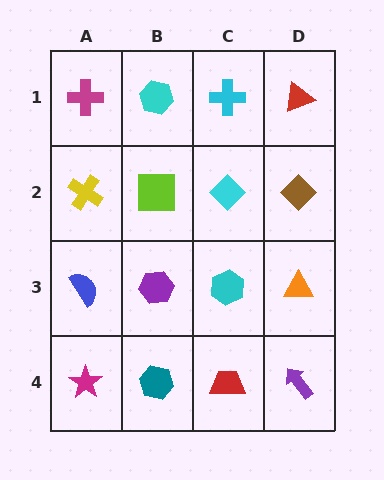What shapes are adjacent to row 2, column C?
A cyan cross (row 1, column C), a cyan hexagon (row 3, column C), a lime square (row 2, column B), a brown diamond (row 2, column D).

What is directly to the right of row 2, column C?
A brown diamond.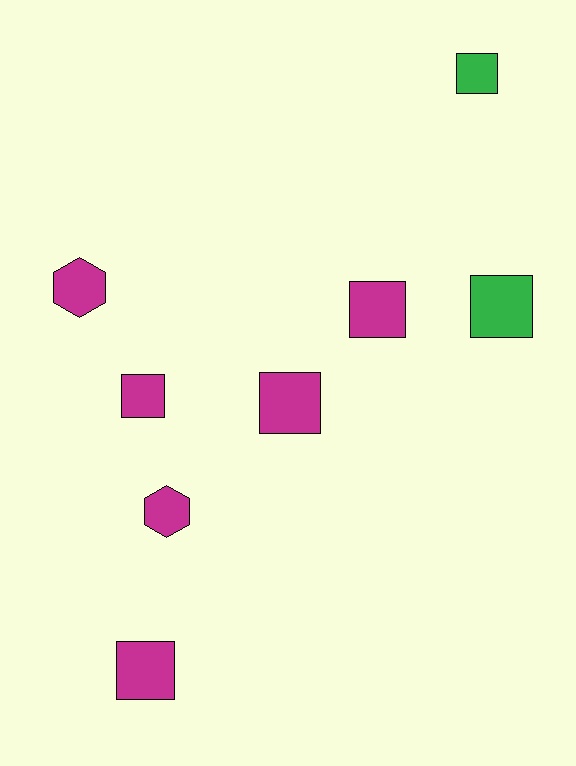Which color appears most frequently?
Magenta, with 6 objects.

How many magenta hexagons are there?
There are 2 magenta hexagons.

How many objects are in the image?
There are 8 objects.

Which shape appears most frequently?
Square, with 6 objects.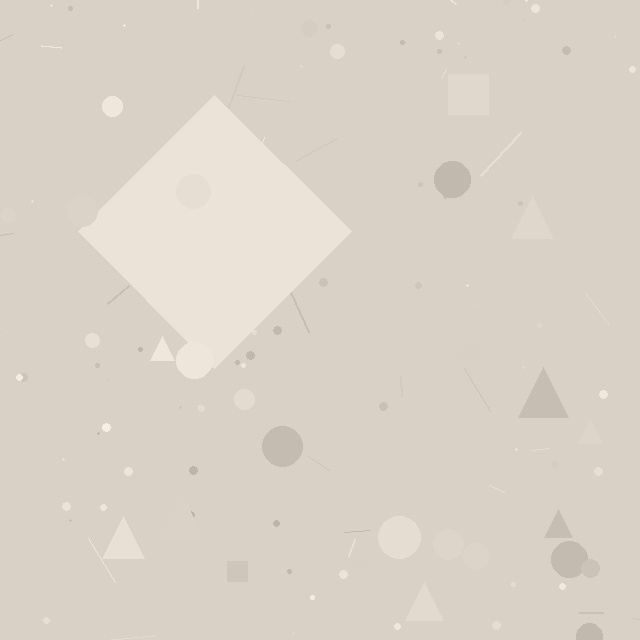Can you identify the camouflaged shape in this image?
The camouflaged shape is a diamond.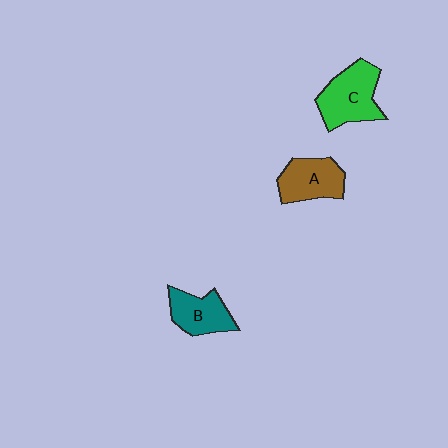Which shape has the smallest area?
Shape B (teal).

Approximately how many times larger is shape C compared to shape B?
Approximately 1.4 times.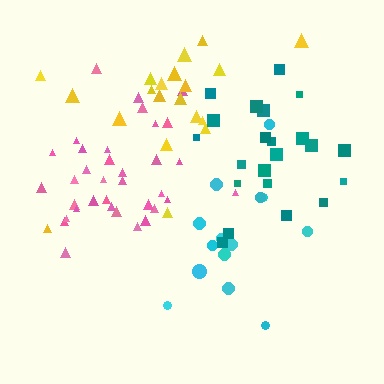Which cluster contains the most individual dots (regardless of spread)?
Pink (35).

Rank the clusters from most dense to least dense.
pink, teal, yellow, cyan.